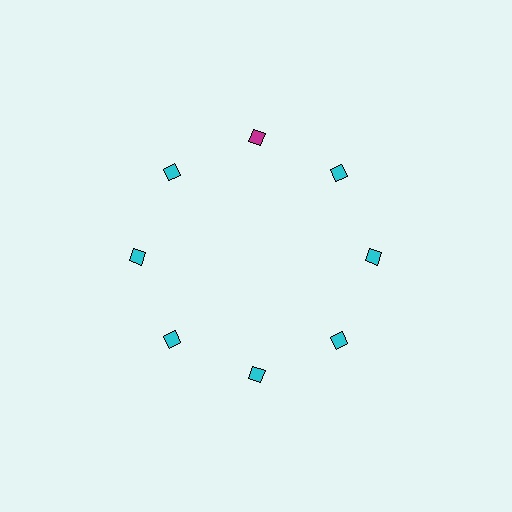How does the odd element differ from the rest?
It has a different color: magenta instead of cyan.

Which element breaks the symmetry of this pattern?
The magenta diamond at roughly the 12 o'clock position breaks the symmetry. All other shapes are cyan diamonds.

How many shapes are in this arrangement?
There are 8 shapes arranged in a ring pattern.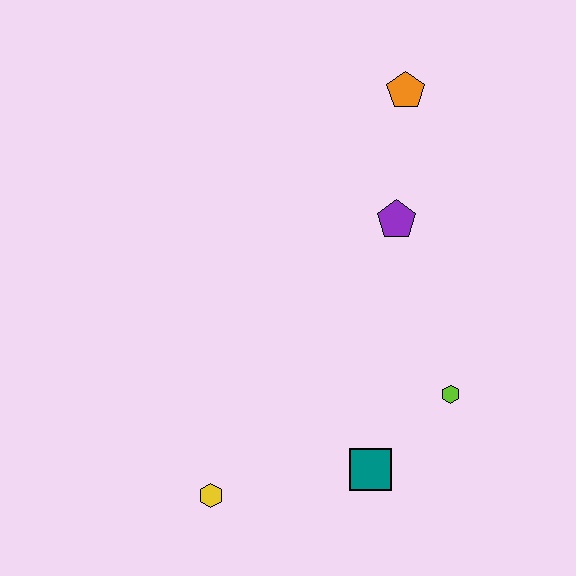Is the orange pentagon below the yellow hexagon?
No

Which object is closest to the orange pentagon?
The purple pentagon is closest to the orange pentagon.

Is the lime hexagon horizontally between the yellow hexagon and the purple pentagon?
No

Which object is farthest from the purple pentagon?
The yellow hexagon is farthest from the purple pentagon.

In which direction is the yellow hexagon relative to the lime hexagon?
The yellow hexagon is to the left of the lime hexagon.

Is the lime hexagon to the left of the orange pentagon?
No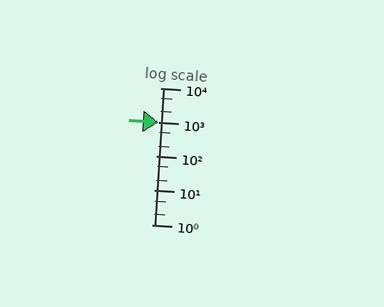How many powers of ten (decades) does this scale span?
The scale spans 4 decades, from 1 to 10000.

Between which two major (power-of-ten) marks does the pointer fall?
The pointer is between 1000 and 10000.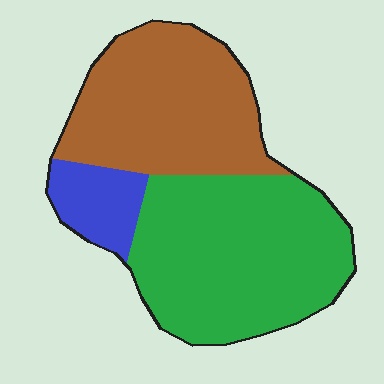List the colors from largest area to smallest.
From largest to smallest: green, brown, blue.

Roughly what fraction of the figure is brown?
Brown covers around 40% of the figure.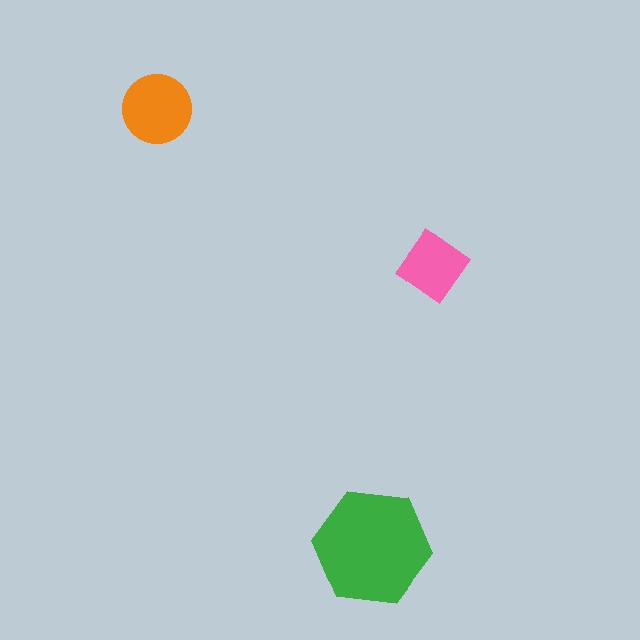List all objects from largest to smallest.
The green hexagon, the orange circle, the pink diamond.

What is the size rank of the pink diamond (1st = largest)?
3rd.